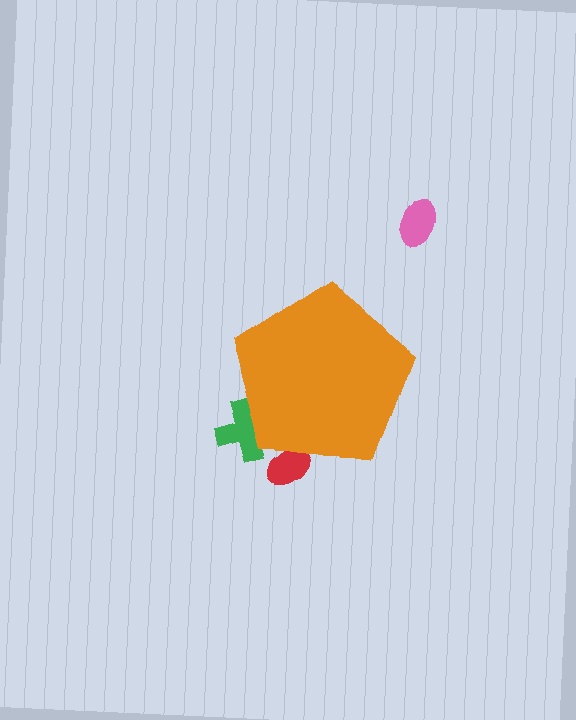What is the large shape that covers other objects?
An orange pentagon.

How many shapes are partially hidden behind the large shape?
2 shapes are partially hidden.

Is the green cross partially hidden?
Yes, the green cross is partially hidden behind the orange pentagon.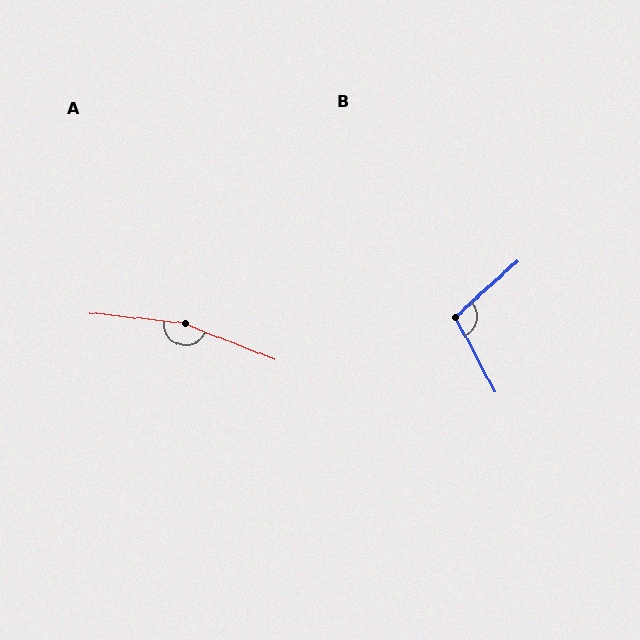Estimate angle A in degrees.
Approximately 165 degrees.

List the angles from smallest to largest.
B (104°), A (165°).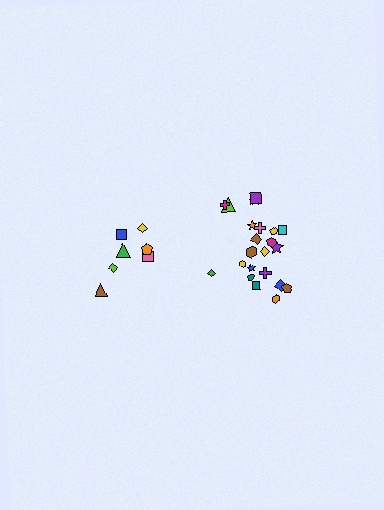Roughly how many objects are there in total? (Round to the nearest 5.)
Roughly 30 objects in total.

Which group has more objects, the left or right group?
The right group.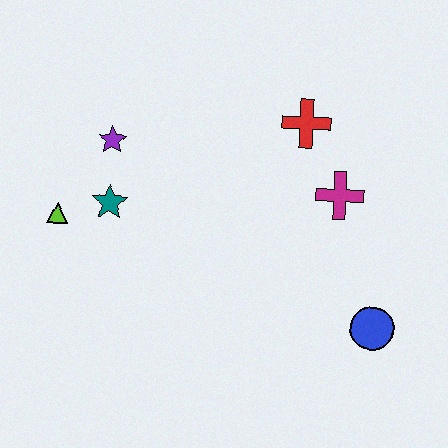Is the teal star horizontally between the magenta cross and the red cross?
No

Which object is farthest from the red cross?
The lime triangle is farthest from the red cross.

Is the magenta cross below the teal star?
No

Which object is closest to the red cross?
The magenta cross is closest to the red cross.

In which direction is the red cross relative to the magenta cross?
The red cross is above the magenta cross.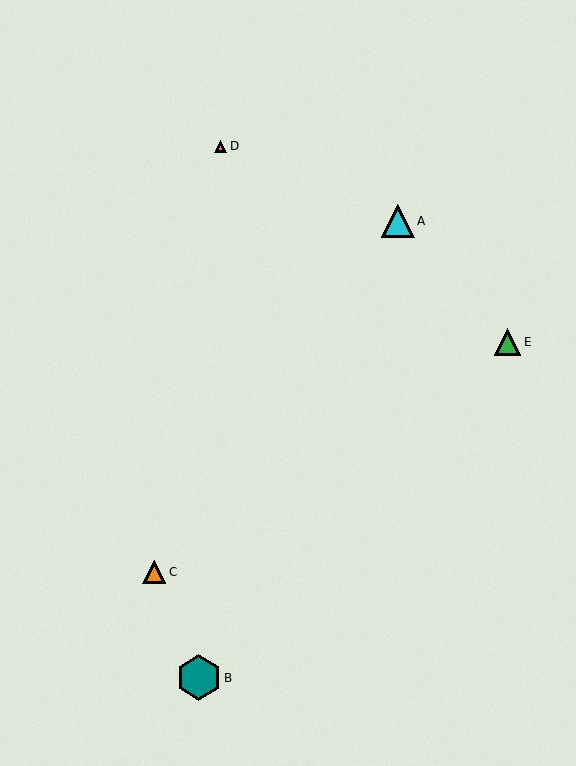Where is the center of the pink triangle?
The center of the pink triangle is at (220, 146).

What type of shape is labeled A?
Shape A is a cyan triangle.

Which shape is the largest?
The teal hexagon (labeled B) is the largest.